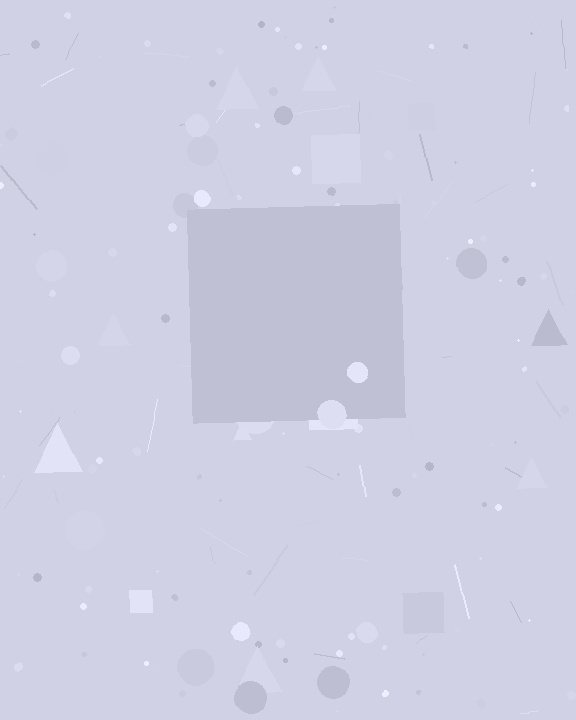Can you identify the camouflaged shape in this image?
The camouflaged shape is a square.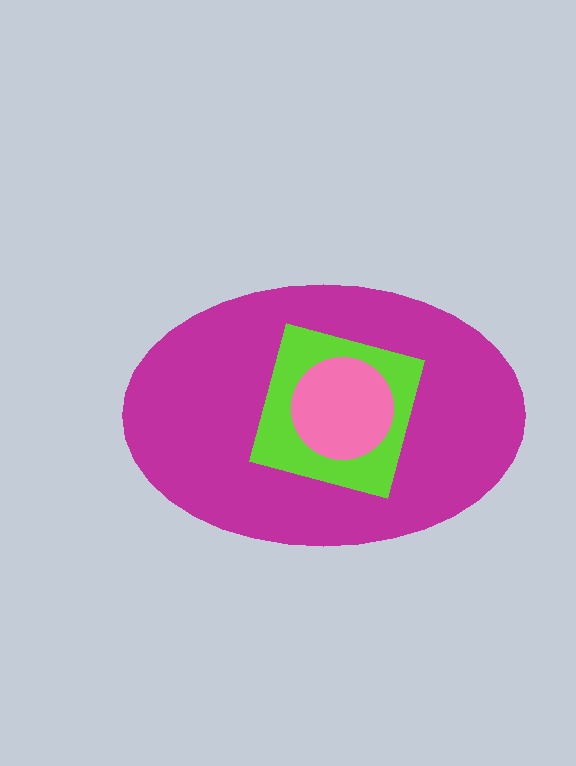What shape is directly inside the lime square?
The pink circle.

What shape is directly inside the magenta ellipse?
The lime square.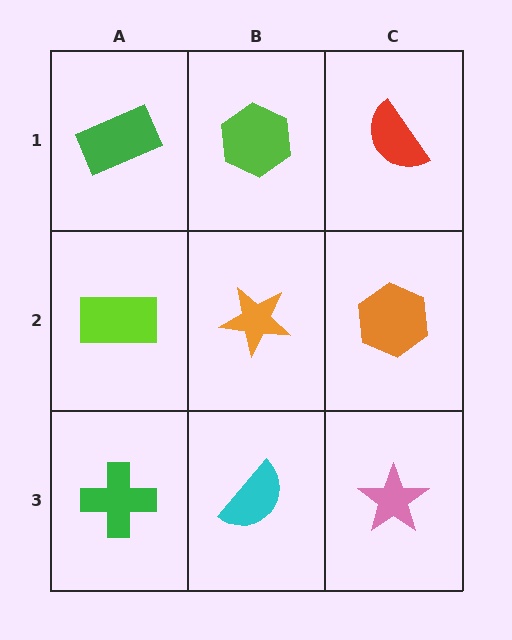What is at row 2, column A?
A lime rectangle.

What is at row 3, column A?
A green cross.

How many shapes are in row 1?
3 shapes.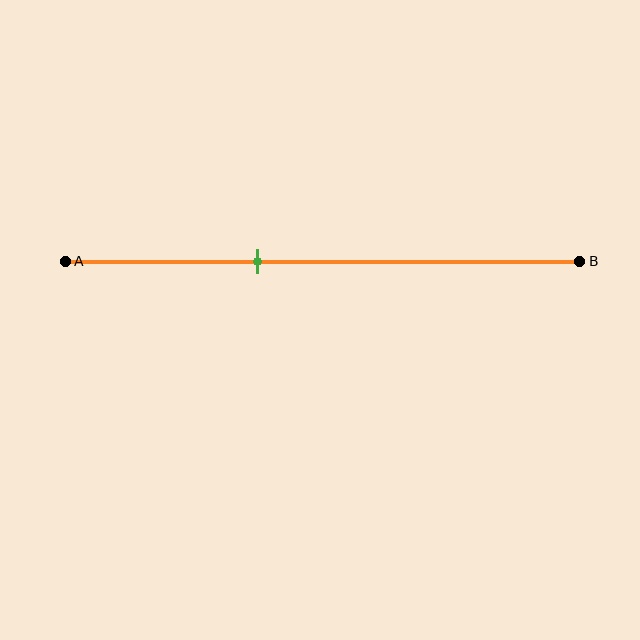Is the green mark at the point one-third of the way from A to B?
No, the mark is at about 35% from A, not at the 33% one-third point.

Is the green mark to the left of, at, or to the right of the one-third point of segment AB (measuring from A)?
The green mark is to the right of the one-third point of segment AB.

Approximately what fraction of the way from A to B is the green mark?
The green mark is approximately 35% of the way from A to B.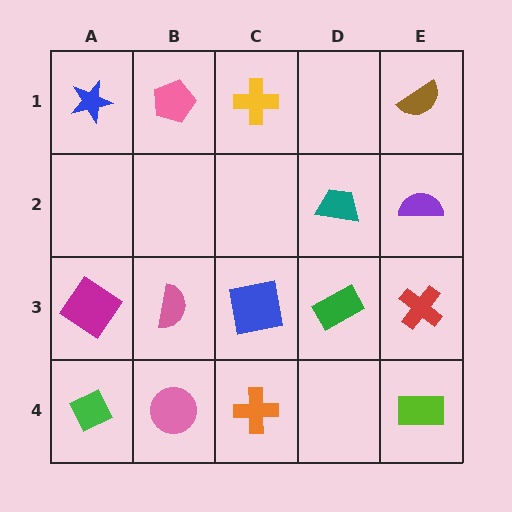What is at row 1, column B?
A pink pentagon.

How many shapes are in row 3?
5 shapes.